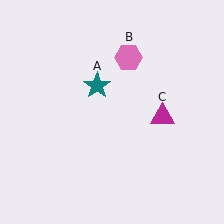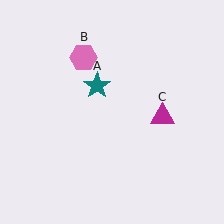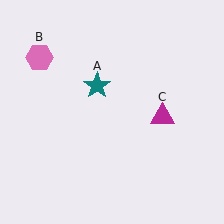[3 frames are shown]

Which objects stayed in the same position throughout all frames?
Teal star (object A) and magenta triangle (object C) remained stationary.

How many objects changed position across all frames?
1 object changed position: pink hexagon (object B).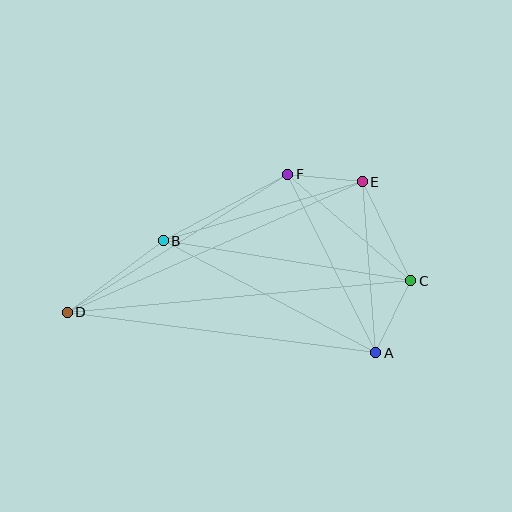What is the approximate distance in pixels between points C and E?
The distance between C and E is approximately 110 pixels.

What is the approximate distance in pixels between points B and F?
The distance between B and F is approximately 141 pixels.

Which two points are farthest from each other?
Points C and D are farthest from each other.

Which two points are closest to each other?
Points E and F are closest to each other.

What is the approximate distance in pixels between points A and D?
The distance between A and D is approximately 311 pixels.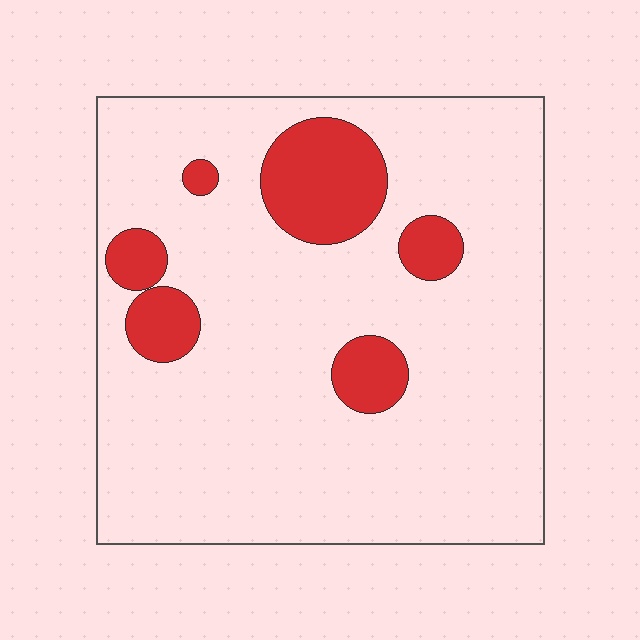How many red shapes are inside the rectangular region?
6.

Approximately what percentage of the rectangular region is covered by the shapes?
Approximately 15%.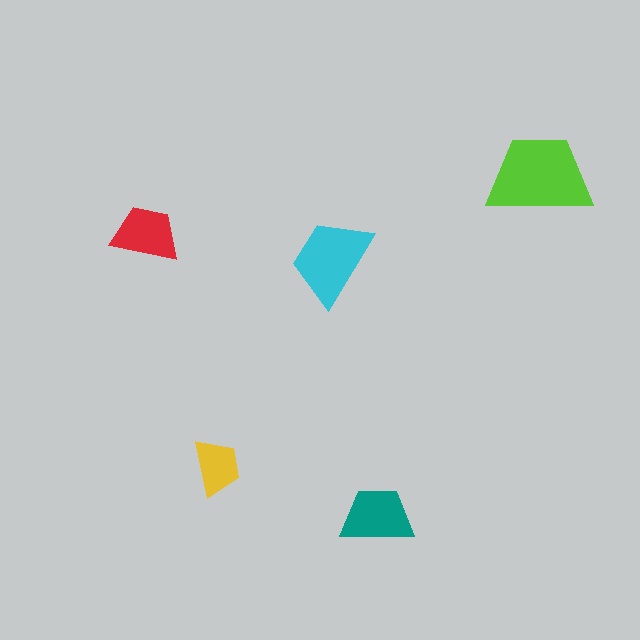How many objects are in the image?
There are 5 objects in the image.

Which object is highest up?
The lime trapezoid is topmost.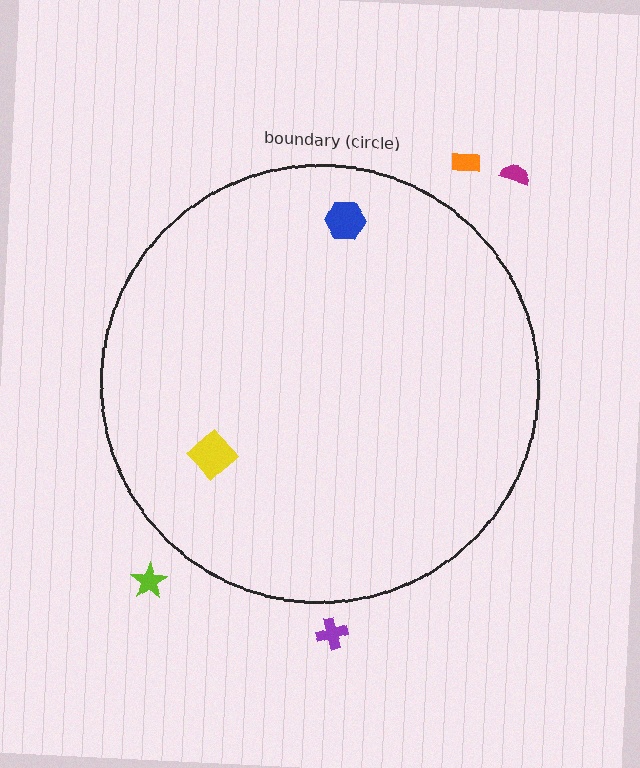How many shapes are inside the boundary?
2 inside, 4 outside.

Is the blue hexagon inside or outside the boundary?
Inside.